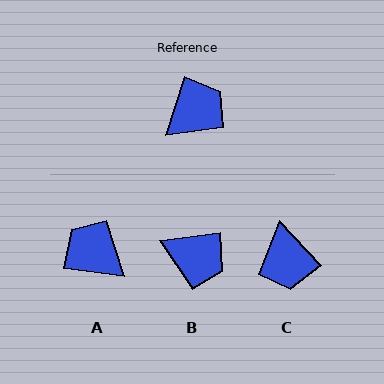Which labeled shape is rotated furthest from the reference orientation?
C, about 119 degrees away.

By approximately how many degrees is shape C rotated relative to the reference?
Approximately 119 degrees clockwise.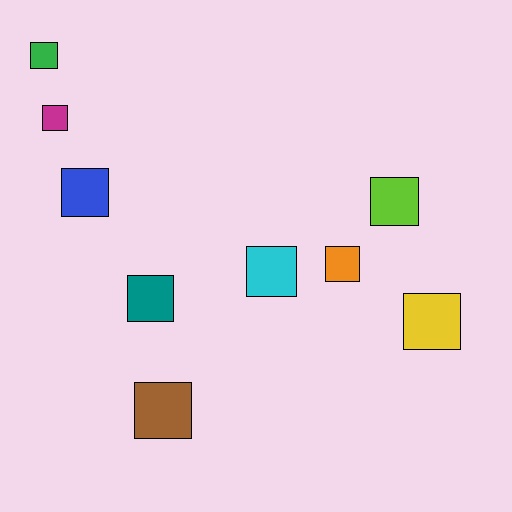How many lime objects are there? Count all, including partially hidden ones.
There is 1 lime object.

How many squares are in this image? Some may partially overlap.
There are 9 squares.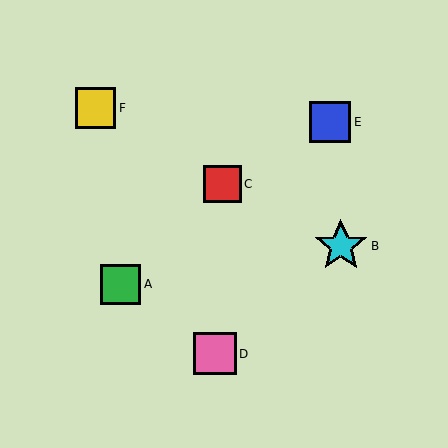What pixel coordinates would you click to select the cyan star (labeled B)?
Click at (341, 246) to select the cyan star B.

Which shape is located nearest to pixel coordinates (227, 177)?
The red square (labeled C) at (222, 184) is nearest to that location.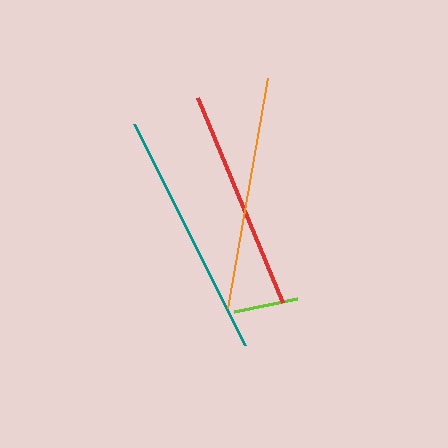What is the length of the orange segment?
The orange segment is approximately 233 pixels long.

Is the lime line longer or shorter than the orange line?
The orange line is longer than the lime line.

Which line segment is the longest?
The teal line is the longest at approximately 247 pixels.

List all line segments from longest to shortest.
From longest to shortest: teal, orange, red, lime.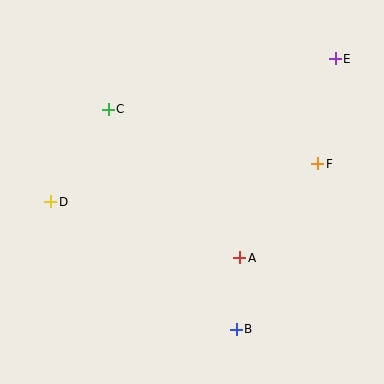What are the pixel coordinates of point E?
Point E is at (335, 59).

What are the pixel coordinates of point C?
Point C is at (108, 109).